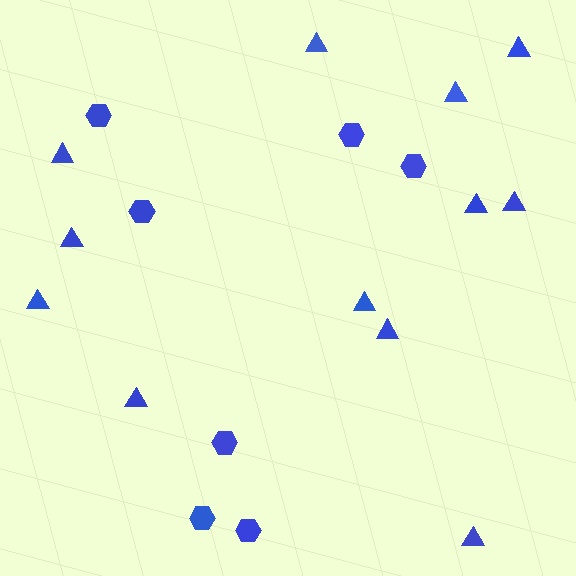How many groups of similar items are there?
There are 2 groups: one group of hexagons (7) and one group of triangles (12).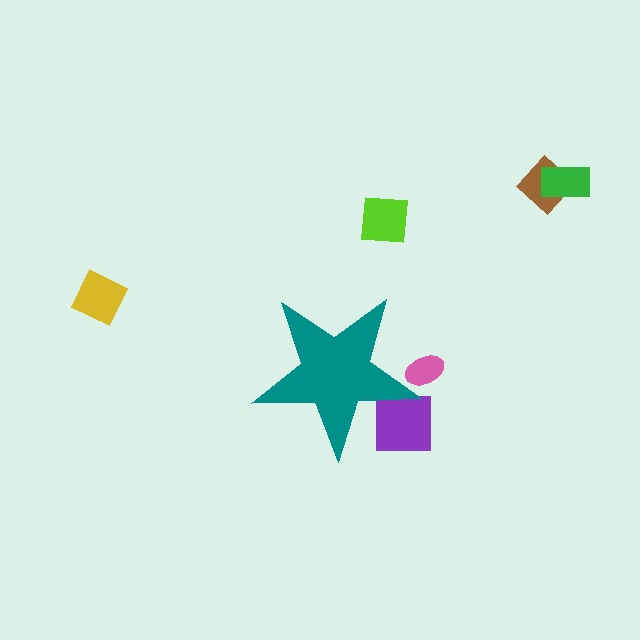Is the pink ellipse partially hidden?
Yes, the pink ellipse is partially hidden behind the teal star.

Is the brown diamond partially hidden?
No, the brown diamond is fully visible.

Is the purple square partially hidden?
Yes, the purple square is partially hidden behind the teal star.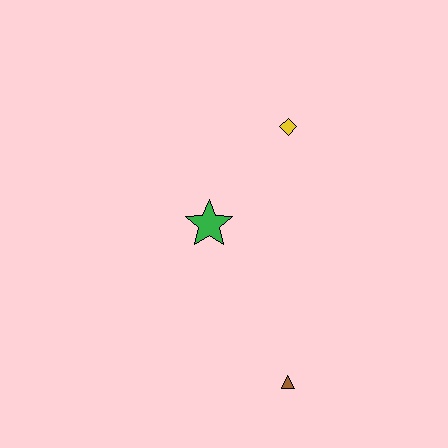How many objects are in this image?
There are 3 objects.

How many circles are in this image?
There are no circles.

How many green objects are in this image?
There is 1 green object.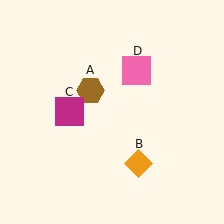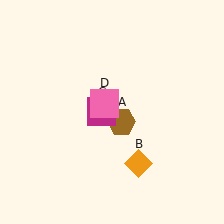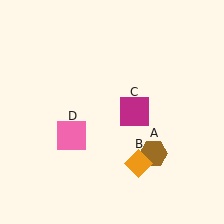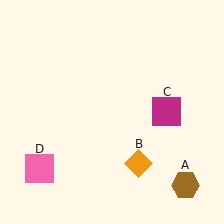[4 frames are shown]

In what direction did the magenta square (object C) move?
The magenta square (object C) moved right.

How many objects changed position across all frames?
3 objects changed position: brown hexagon (object A), magenta square (object C), pink square (object D).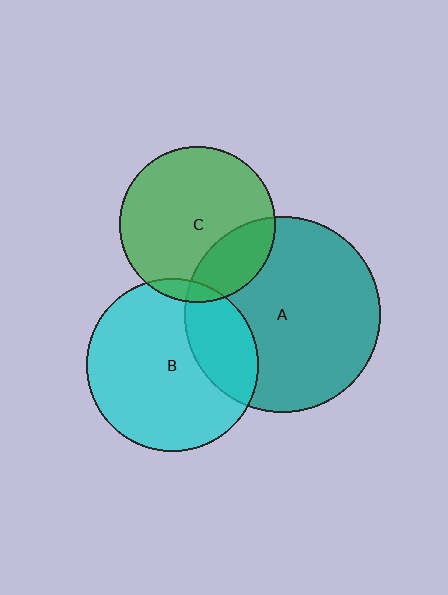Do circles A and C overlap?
Yes.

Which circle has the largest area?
Circle A (teal).